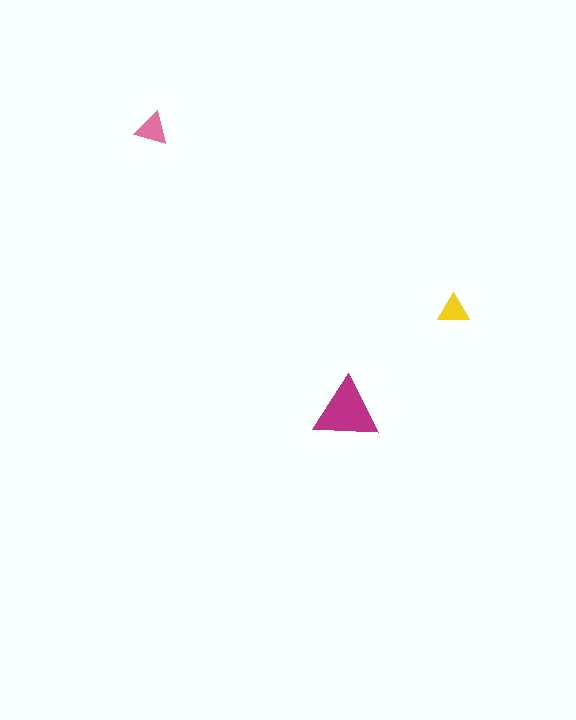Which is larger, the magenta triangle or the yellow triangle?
The magenta one.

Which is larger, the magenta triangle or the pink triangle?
The magenta one.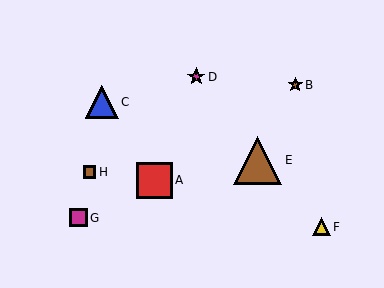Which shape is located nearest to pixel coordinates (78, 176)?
The brown square (labeled H) at (89, 172) is nearest to that location.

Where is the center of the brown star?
The center of the brown star is at (295, 85).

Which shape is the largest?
The brown triangle (labeled E) is the largest.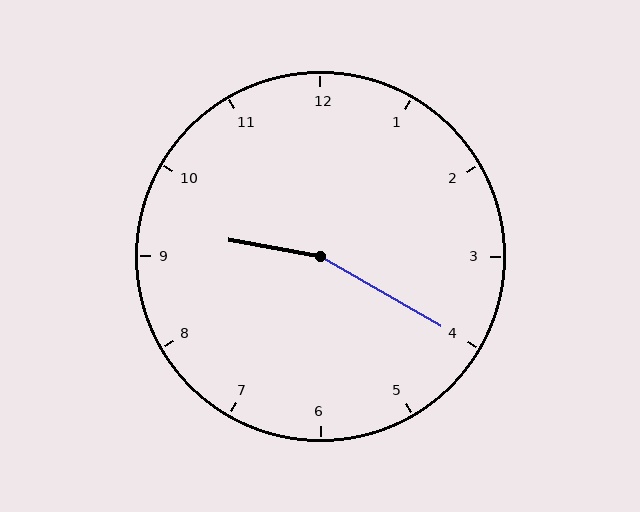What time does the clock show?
9:20.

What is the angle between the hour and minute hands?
Approximately 160 degrees.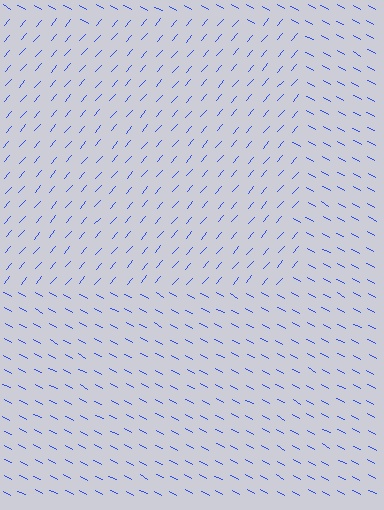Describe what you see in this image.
The image is filled with small blue line segments. A rectangle region in the image has lines oriented differently from the surrounding lines, creating a visible texture boundary.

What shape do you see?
I see a rectangle.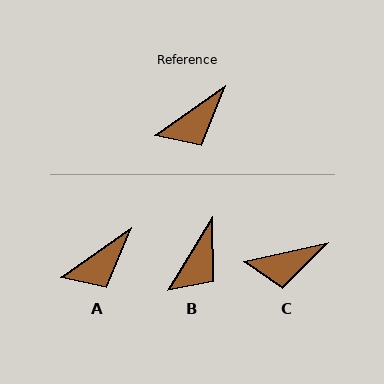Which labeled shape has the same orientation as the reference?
A.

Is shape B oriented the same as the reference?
No, it is off by about 24 degrees.